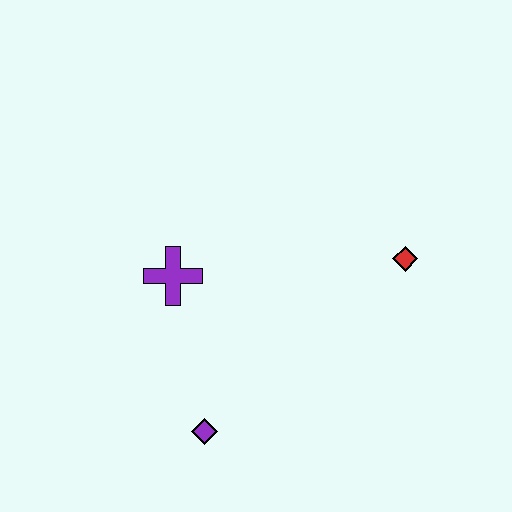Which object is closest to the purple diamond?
The purple cross is closest to the purple diamond.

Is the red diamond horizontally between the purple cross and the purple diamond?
No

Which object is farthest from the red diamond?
The purple diamond is farthest from the red diamond.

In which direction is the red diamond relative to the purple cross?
The red diamond is to the right of the purple cross.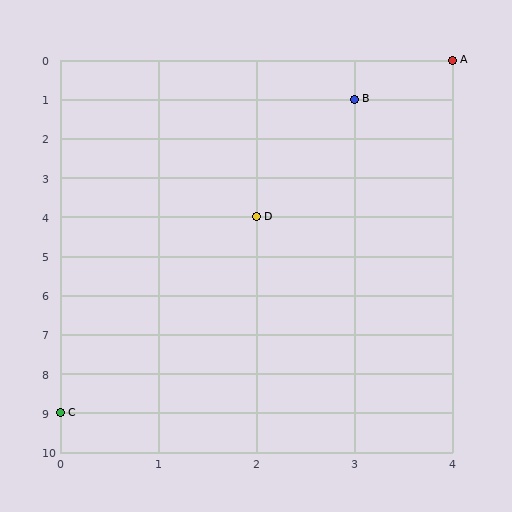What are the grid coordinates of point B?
Point B is at grid coordinates (3, 1).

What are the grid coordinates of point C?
Point C is at grid coordinates (0, 9).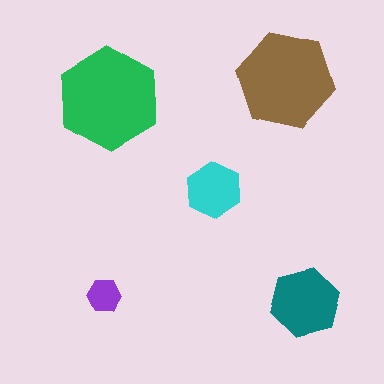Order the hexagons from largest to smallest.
the green one, the brown one, the teal one, the cyan one, the purple one.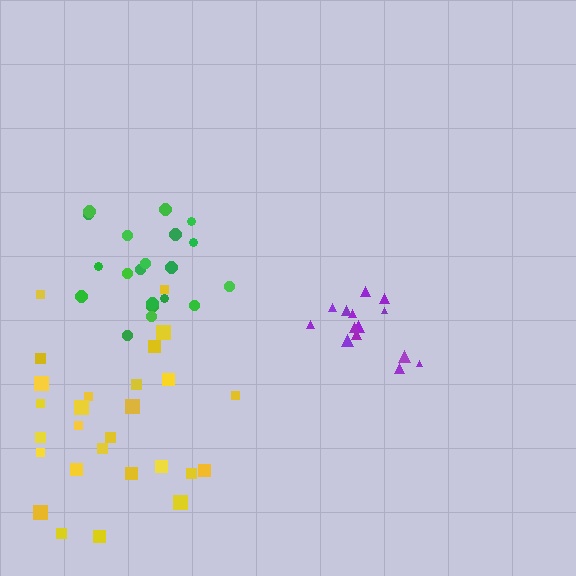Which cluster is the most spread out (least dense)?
Yellow.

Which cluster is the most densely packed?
Purple.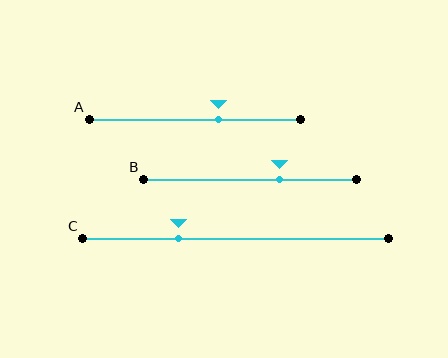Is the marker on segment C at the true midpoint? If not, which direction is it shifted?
No, the marker on segment C is shifted to the left by about 19% of the segment length.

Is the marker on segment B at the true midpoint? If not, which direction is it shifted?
No, the marker on segment B is shifted to the right by about 14% of the segment length.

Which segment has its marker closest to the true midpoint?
Segment A has its marker closest to the true midpoint.